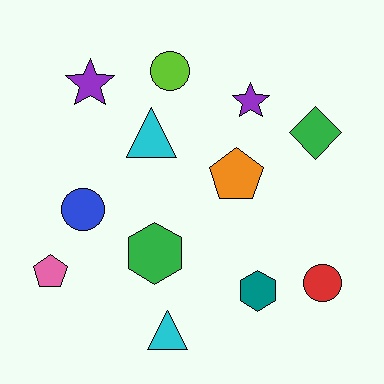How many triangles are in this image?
There are 2 triangles.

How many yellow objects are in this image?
There are no yellow objects.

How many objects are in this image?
There are 12 objects.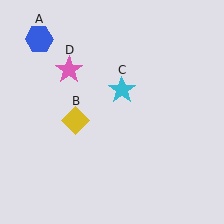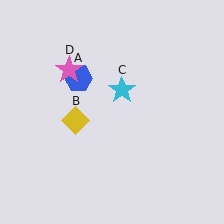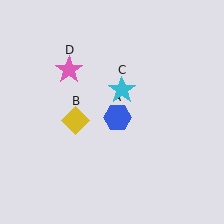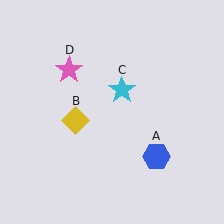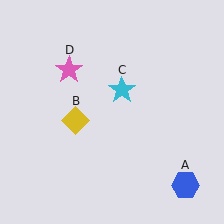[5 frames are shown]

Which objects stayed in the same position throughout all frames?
Yellow diamond (object B) and cyan star (object C) and pink star (object D) remained stationary.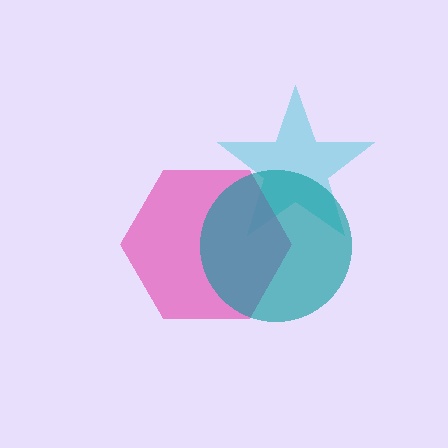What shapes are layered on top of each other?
The layered shapes are: a cyan star, a pink hexagon, a teal circle.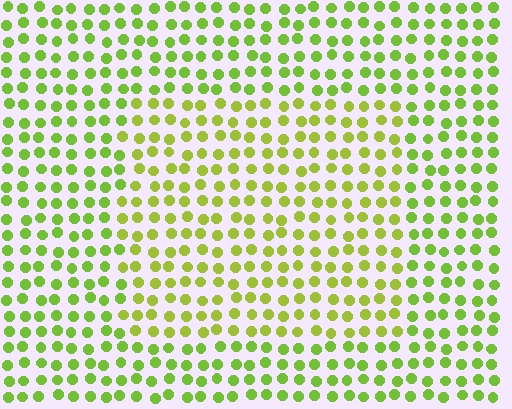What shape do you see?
I see a rectangle.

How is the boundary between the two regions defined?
The boundary is defined purely by a slight shift in hue (about 19 degrees). Spacing, size, and orientation are identical on both sides.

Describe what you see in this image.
The image is filled with small lime elements in a uniform arrangement. A rectangle-shaped region is visible where the elements are tinted to a slightly different hue, forming a subtle color boundary.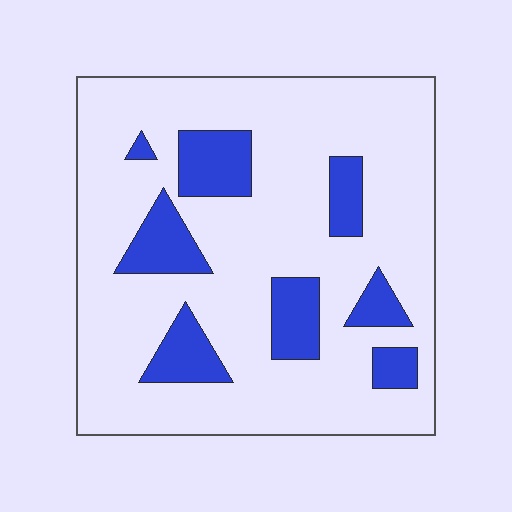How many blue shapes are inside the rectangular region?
8.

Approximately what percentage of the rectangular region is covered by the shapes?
Approximately 20%.